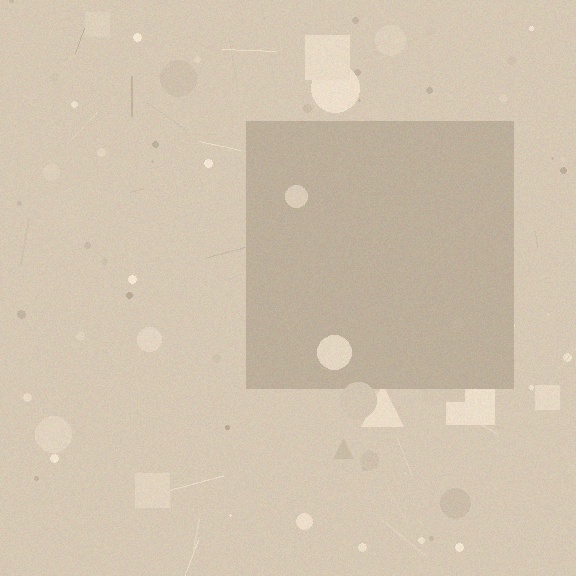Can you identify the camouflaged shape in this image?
The camouflaged shape is a square.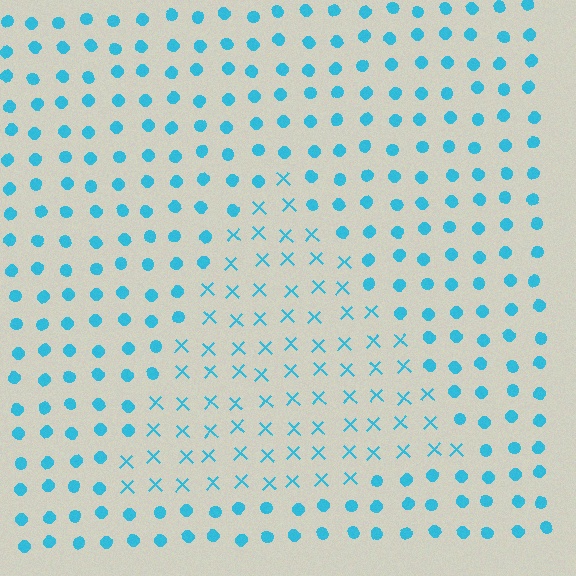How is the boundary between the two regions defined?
The boundary is defined by a change in element shape: X marks inside vs. circles outside. All elements share the same color and spacing.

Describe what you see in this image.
The image is filled with small cyan elements arranged in a uniform grid. A triangle-shaped region contains X marks, while the surrounding area contains circles. The boundary is defined purely by the change in element shape.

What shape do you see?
I see a triangle.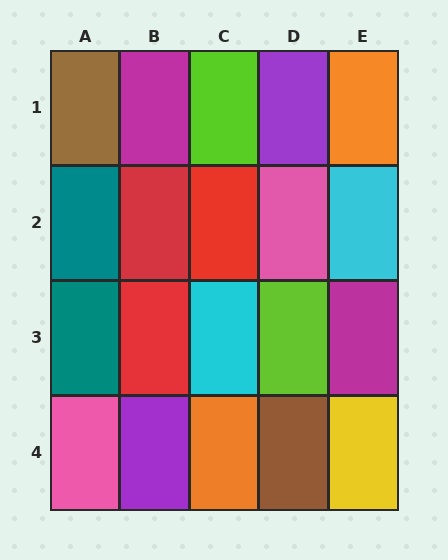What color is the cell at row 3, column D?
Lime.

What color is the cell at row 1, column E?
Orange.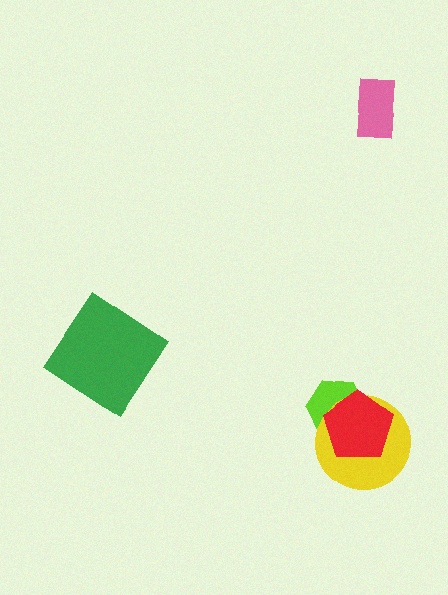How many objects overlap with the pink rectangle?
0 objects overlap with the pink rectangle.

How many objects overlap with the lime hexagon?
2 objects overlap with the lime hexagon.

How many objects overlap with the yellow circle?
2 objects overlap with the yellow circle.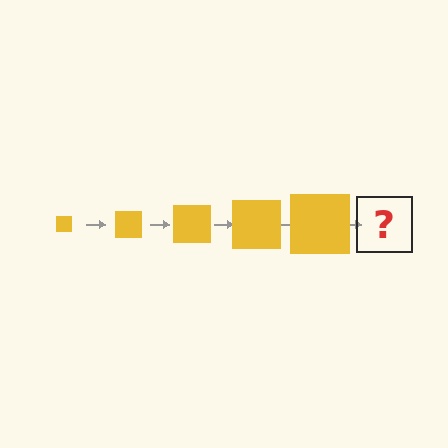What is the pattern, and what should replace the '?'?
The pattern is that the square gets progressively larger each step. The '?' should be a yellow square, larger than the previous one.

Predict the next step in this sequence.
The next step is a yellow square, larger than the previous one.